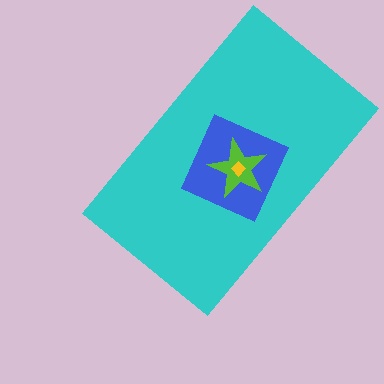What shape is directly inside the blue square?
The lime star.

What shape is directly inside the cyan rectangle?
The blue square.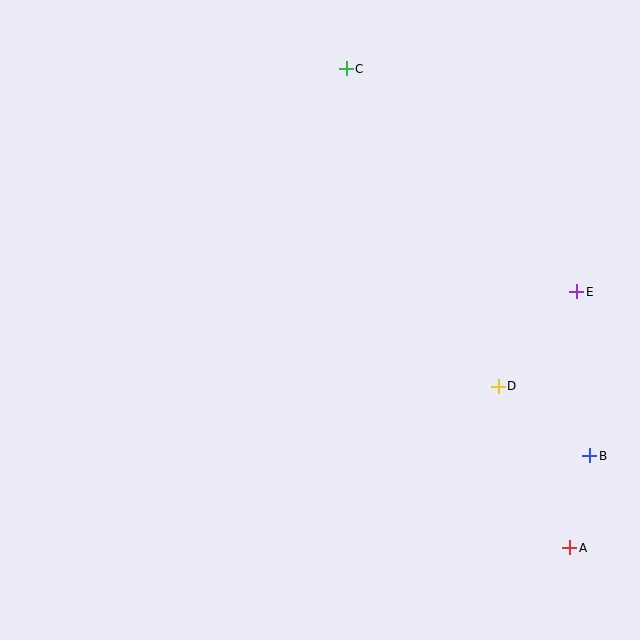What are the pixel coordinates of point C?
Point C is at (346, 69).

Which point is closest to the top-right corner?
Point E is closest to the top-right corner.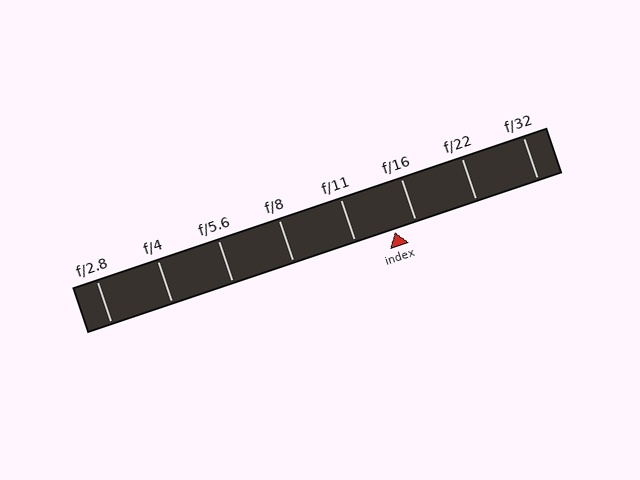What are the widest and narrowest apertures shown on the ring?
The widest aperture shown is f/2.8 and the narrowest is f/32.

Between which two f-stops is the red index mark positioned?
The index mark is between f/11 and f/16.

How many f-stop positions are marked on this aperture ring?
There are 8 f-stop positions marked.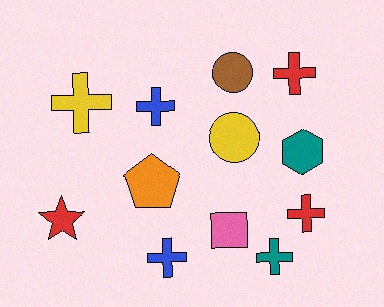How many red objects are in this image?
There are 3 red objects.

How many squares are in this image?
There is 1 square.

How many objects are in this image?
There are 12 objects.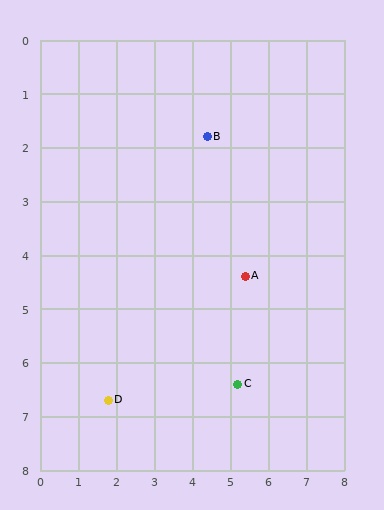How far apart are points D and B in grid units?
Points D and B are about 5.5 grid units apart.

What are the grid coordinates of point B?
Point B is at approximately (4.4, 1.8).